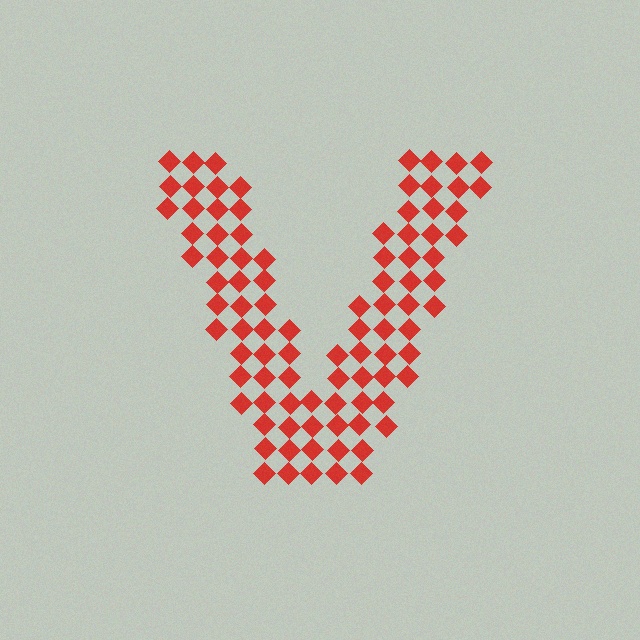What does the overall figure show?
The overall figure shows the letter V.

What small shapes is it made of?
It is made of small diamonds.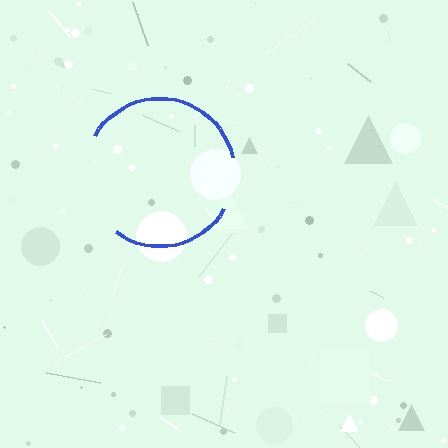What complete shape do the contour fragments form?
The contour fragments form a circle.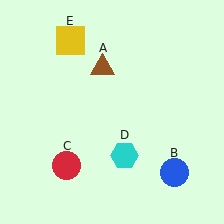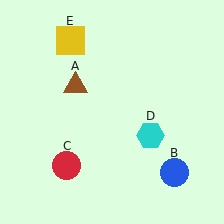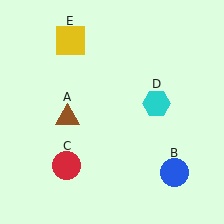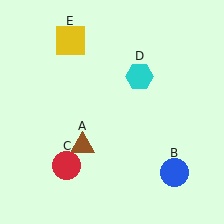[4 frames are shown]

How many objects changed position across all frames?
2 objects changed position: brown triangle (object A), cyan hexagon (object D).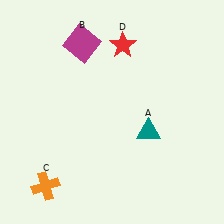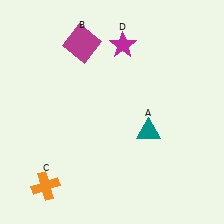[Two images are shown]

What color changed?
The star (D) changed from red in Image 1 to magenta in Image 2.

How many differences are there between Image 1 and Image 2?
There is 1 difference between the two images.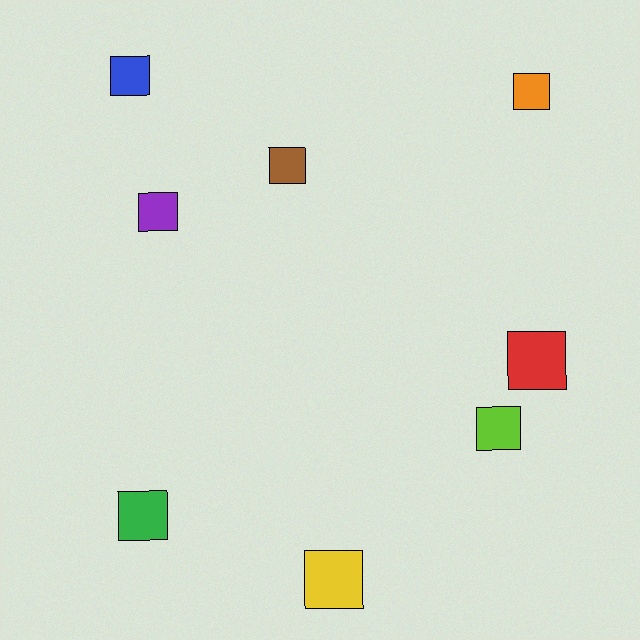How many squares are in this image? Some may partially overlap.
There are 8 squares.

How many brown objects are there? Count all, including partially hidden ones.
There is 1 brown object.